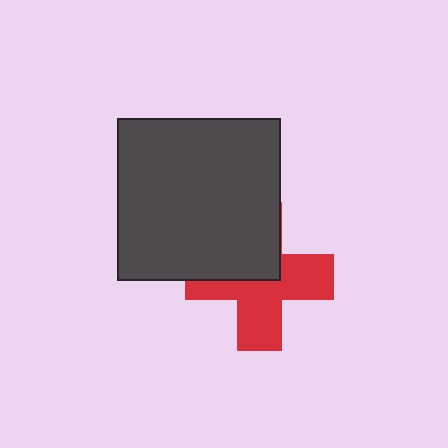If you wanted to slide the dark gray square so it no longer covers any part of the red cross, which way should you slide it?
Slide it up — that is the most direct way to separate the two shapes.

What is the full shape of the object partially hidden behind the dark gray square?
The partially hidden object is a red cross.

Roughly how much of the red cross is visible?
About half of it is visible (roughly 56%).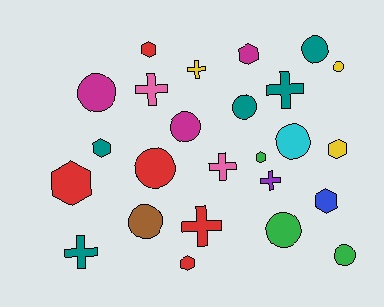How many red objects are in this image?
There are 5 red objects.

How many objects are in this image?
There are 25 objects.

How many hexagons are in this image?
There are 8 hexagons.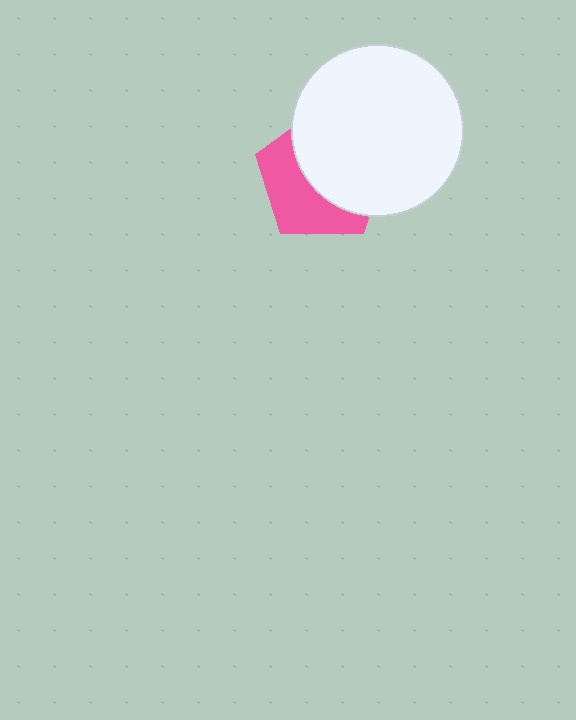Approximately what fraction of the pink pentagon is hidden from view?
Roughly 57% of the pink pentagon is hidden behind the white circle.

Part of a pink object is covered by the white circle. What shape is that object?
It is a pentagon.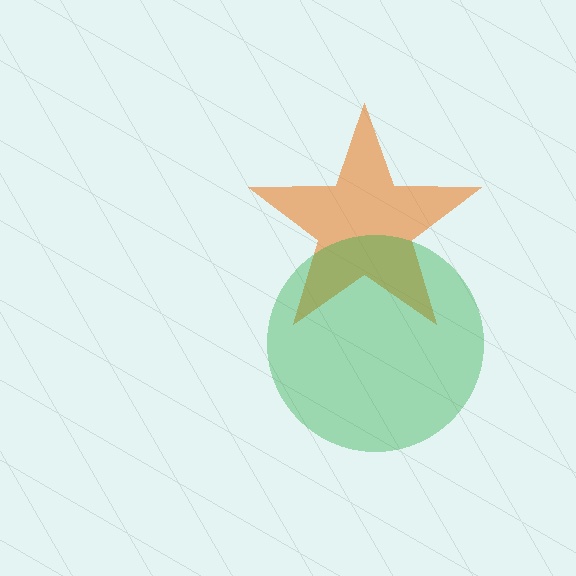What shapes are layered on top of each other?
The layered shapes are: an orange star, a green circle.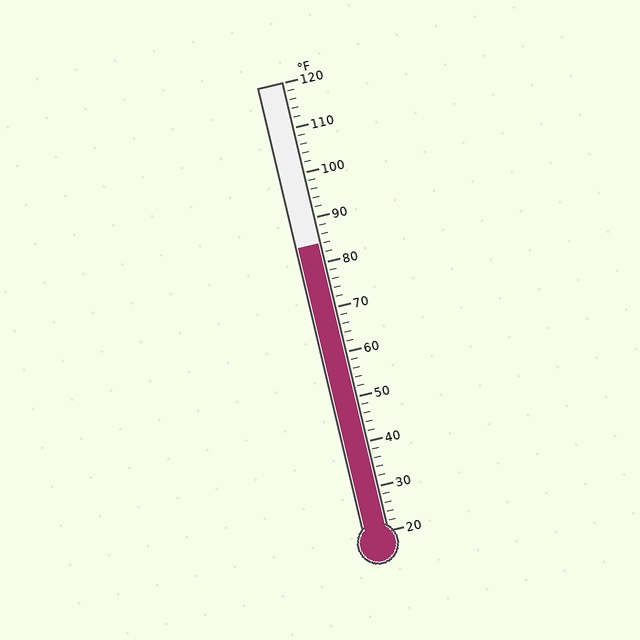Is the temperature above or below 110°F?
The temperature is below 110°F.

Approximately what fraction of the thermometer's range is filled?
The thermometer is filled to approximately 65% of its range.